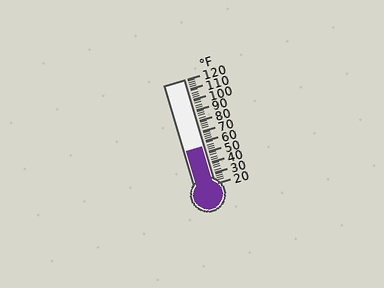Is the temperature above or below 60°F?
The temperature is below 60°F.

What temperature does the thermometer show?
The thermometer shows approximately 56°F.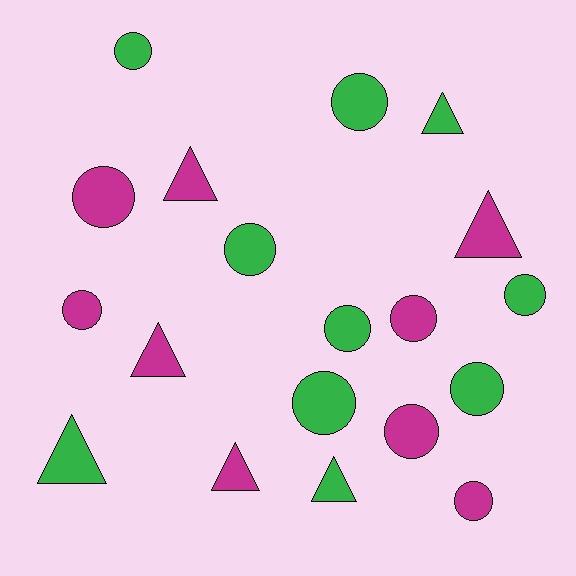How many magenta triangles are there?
There are 4 magenta triangles.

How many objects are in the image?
There are 19 objects.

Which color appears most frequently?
Green, with 10 objects.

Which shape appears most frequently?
Circle, with 12 objects.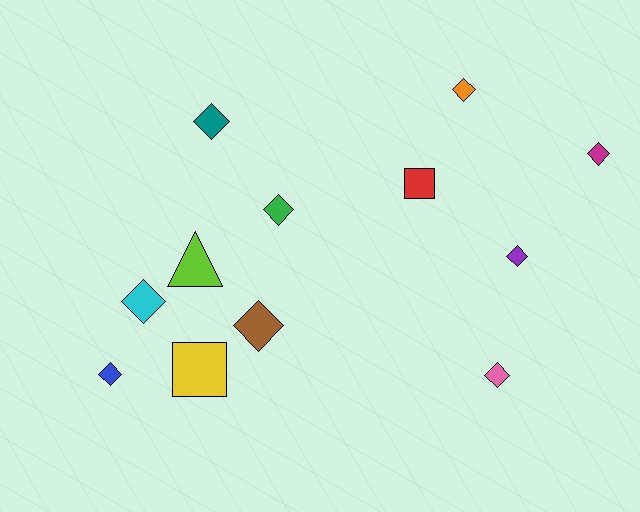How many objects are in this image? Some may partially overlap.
There are 12 objects.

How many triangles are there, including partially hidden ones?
There is 1 triangle.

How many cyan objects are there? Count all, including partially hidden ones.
There is 1 cyan object.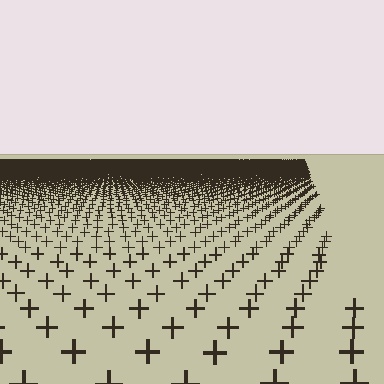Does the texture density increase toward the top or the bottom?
Density increases toward the top.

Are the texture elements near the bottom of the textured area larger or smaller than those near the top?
Larger. Near the bottom, elements are closer to the viewer and appear at a bigger on-screen size.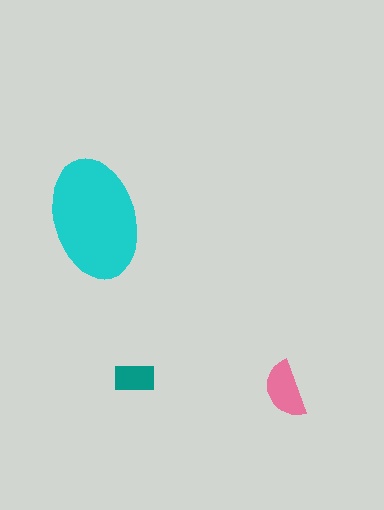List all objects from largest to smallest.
The cyan ellipse, the pink semicircle, the teal rectangle.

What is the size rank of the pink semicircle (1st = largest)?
2nd.